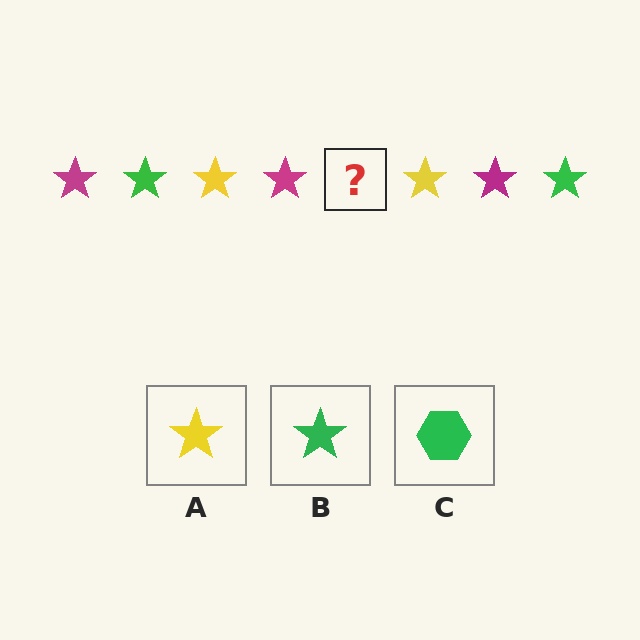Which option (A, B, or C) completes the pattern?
B.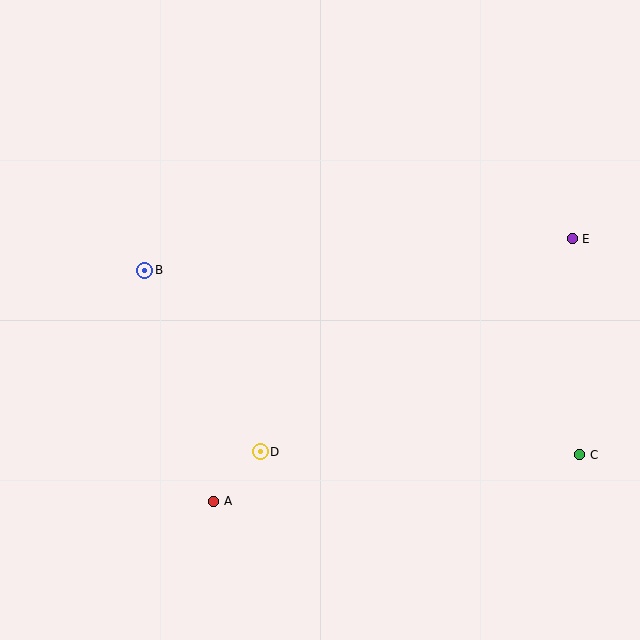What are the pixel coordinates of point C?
Point C is at (580, 455).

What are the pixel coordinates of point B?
Point B is at (145, 270).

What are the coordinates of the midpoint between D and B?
The midpoint between D and B is at (203, 361).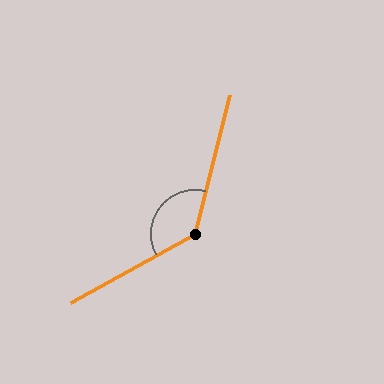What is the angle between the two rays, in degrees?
Approximately 133 degrees.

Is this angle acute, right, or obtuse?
It is obtuse.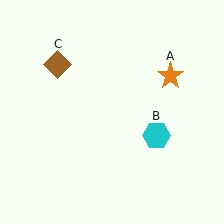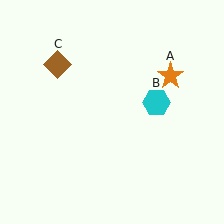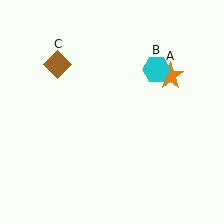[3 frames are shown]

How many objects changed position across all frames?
1 object changed position: cyan hexagon (object B).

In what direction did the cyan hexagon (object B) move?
The cyan hexagon (object B) moved up.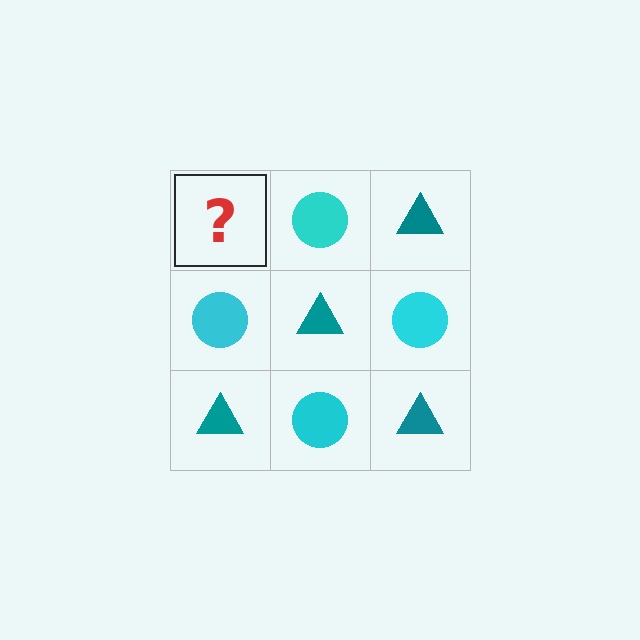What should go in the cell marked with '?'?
The missing cell should contain a teal triangle.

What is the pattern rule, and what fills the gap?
The rule is that it alternates teal triangle and cyan circle in a checkerboard pattern. The gap should be filled with a teal triangle.